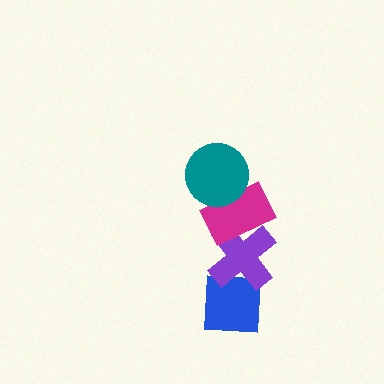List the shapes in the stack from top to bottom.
From top to bottom: the teal circle, the magenta rectangle, the purple cross, the blue square.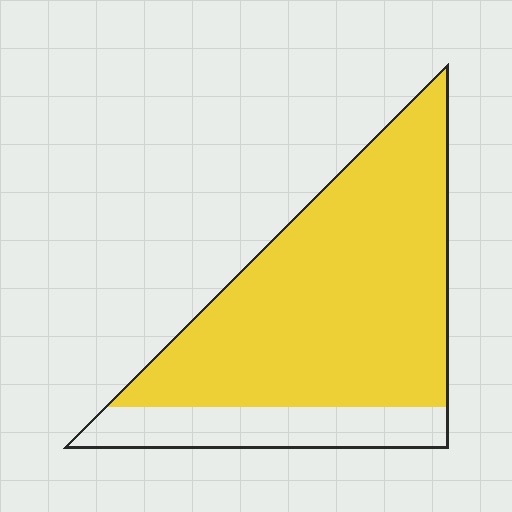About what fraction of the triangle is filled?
About four fifths (4/5).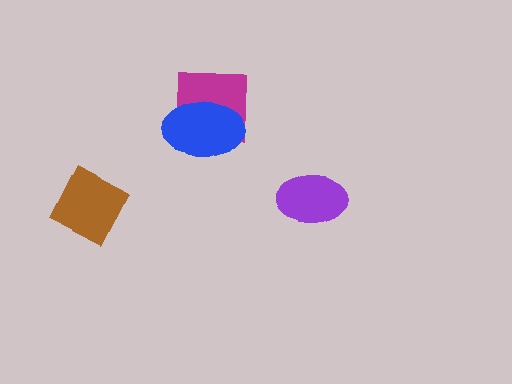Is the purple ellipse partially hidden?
No, no other shape covers it.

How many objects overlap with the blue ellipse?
1 object overlaps with the blue ellipse.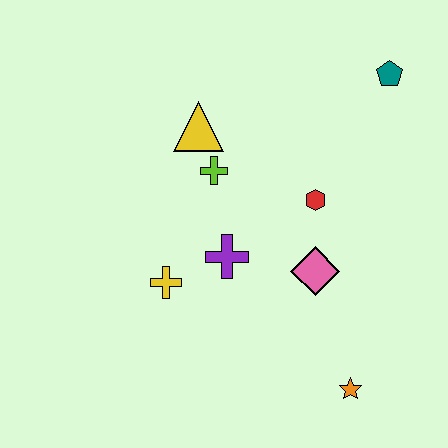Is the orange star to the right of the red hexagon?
Yes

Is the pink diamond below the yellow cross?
No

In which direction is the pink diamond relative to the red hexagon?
The pink diamond is below the red hexagon.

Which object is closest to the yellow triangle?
The lime cross is closest to the yellow triangle.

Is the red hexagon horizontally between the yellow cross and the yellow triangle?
No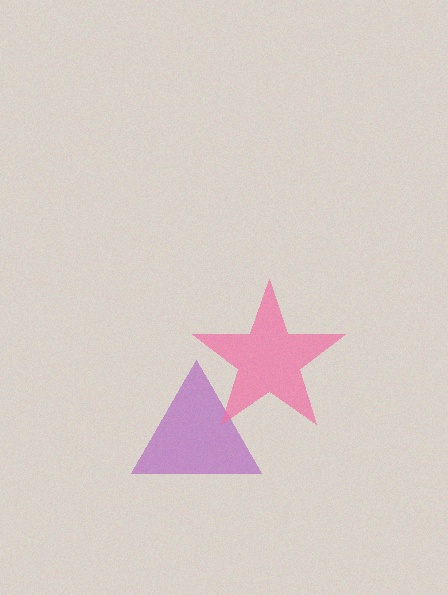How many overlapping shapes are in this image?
There are 2 overlapping shapes in the image.